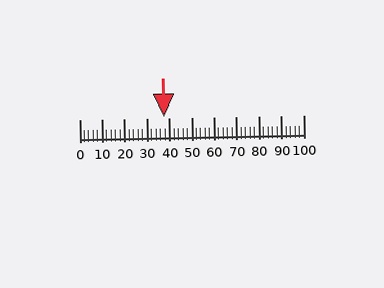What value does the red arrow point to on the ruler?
The red arrow points to approximately 38.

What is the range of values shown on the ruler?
The ruler shows values from 0 to 100.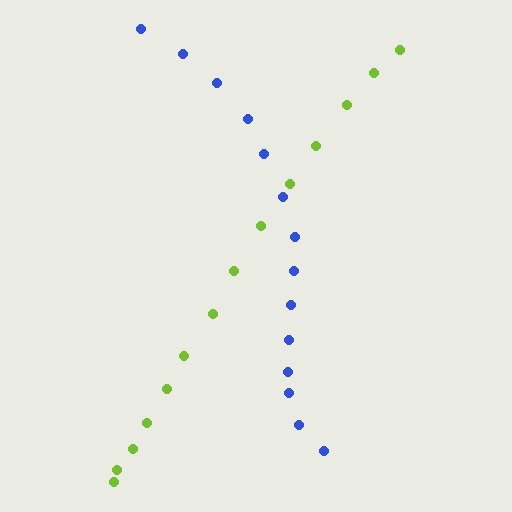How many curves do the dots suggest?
There are 2 distinct paths.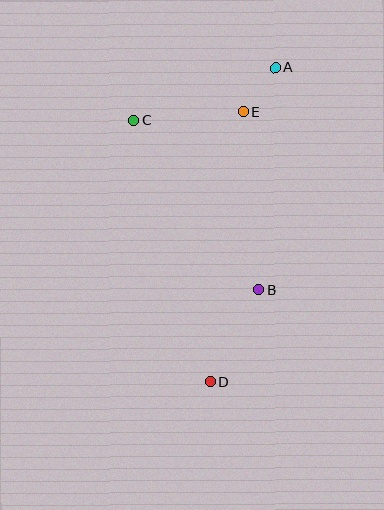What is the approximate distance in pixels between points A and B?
The distance between A and B is approximately 222 pixels.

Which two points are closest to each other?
Points A and E are closest to each other.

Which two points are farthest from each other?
Points A and D are farthest from each other.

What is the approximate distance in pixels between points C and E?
The distance between C and E is approximately 110 pixels.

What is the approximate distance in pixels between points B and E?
The distance between B and E is approximately 179 pixels.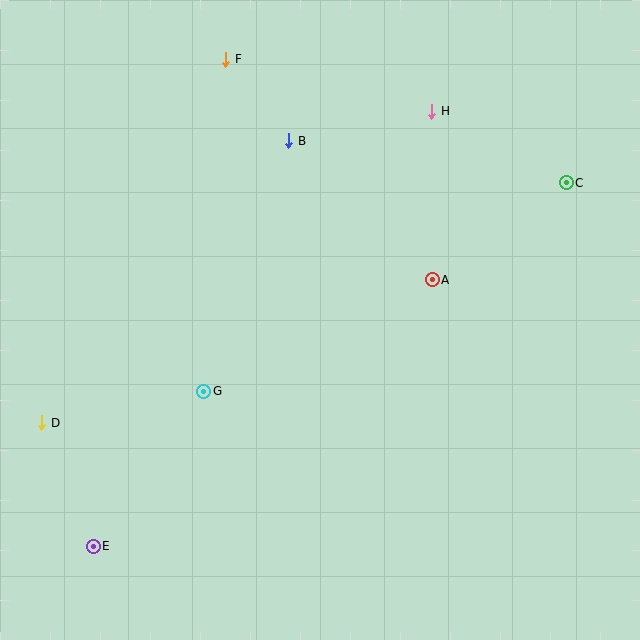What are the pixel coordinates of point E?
Point E is at (93, 546).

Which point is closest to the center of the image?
Point A at (432, 280) is closest to the center.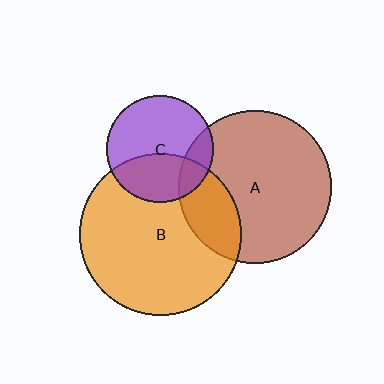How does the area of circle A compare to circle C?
Approximately 2.1 times.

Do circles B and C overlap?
Yes.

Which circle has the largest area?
Circle B (orange).